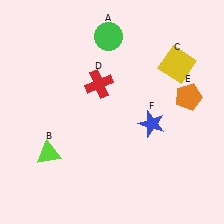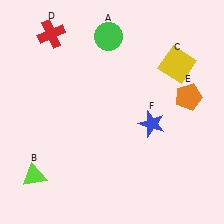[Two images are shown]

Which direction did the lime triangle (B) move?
The lime triangle (B) moved down.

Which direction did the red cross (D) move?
The red cross (D) moved up.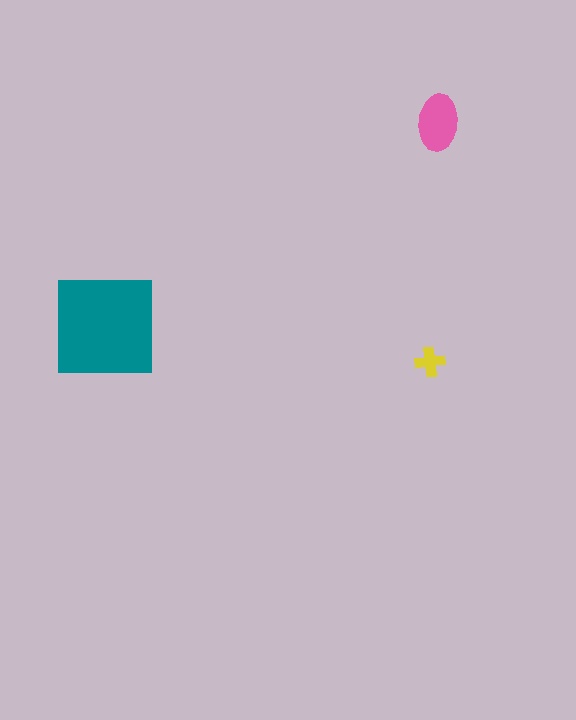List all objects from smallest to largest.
The yellow cross, the pink ellipse, the teal square.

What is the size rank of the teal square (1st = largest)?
1st.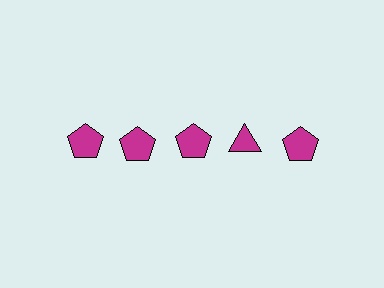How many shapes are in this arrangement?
There are 5 shapes arranged in a grid pattern.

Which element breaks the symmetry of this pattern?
The magenta triangle in the top row, second from right column breaks the symmetry. All other shapes are magenta pentagons.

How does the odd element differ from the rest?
It has a different shape: triangle instead of pentagon.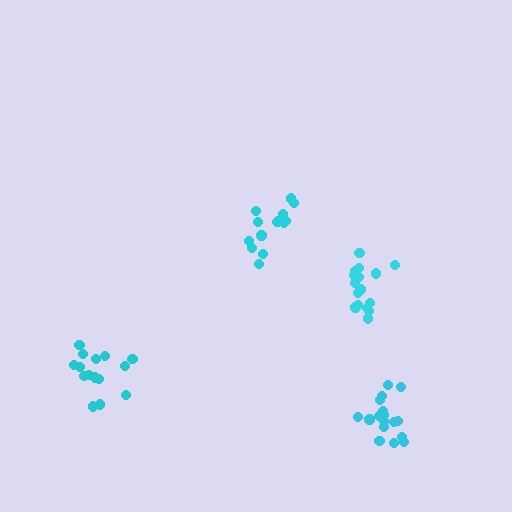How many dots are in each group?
Group 1: 17 dots, Group 2: 17 dots, Group 3: 16 dots, Group 4: 14 dots (64 total).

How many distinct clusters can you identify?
There are 4 distinct clusters.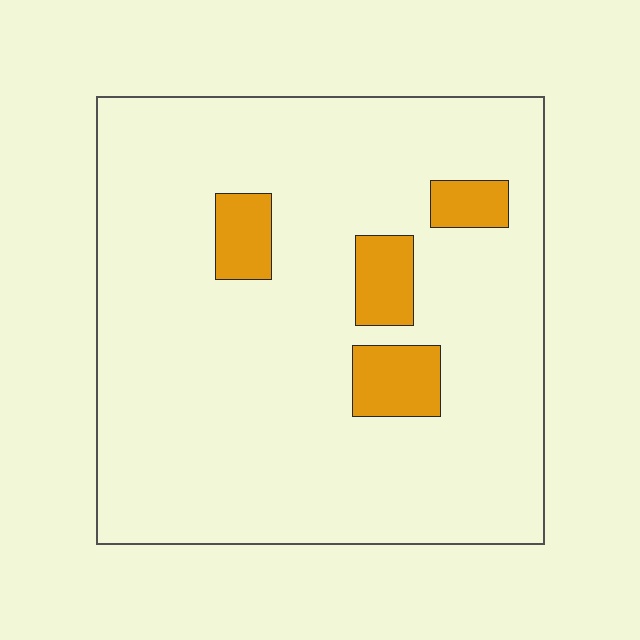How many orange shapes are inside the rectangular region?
4.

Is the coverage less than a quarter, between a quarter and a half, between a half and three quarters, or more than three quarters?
Less than a quarter.